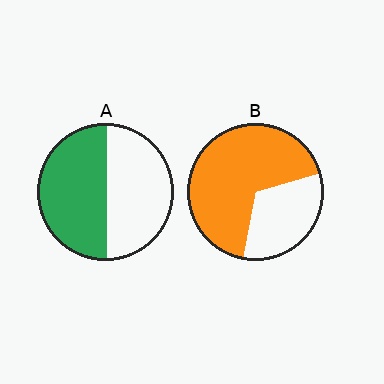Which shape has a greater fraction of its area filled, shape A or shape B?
Shape B.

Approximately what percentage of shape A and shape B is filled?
A is approximately 50% and B is approximately 70%.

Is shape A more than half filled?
Roughly half.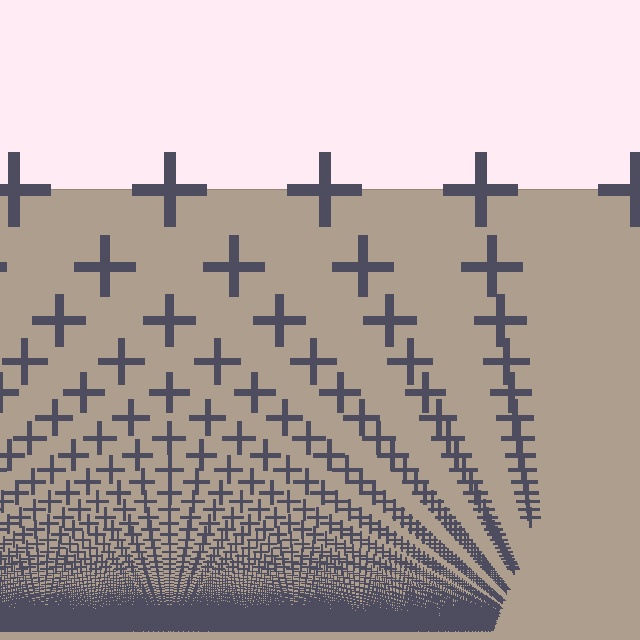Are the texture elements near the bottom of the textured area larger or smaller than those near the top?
Smaller. The gradient is inverted — elements near the bottom are smaller and denser.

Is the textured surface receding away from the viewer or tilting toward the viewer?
The surface appears to tilt toward the viewer. Texture elements get larger and sparser toward the top.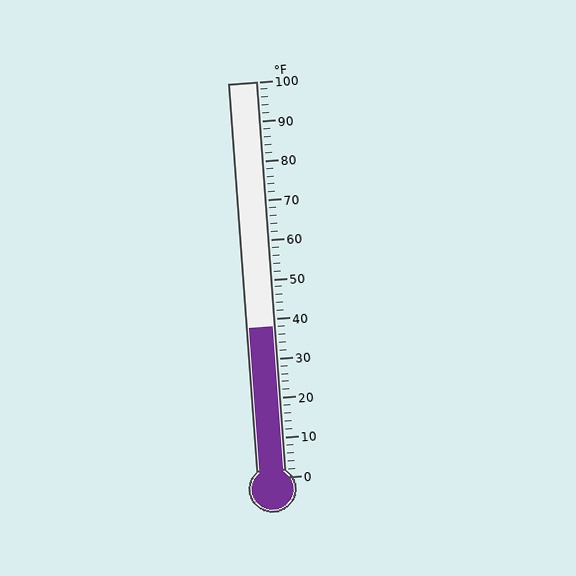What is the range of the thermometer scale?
The thermometer scale ranges from 0°F to 100°F.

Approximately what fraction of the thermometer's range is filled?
The thermometer is filled to approximately 40% of its range.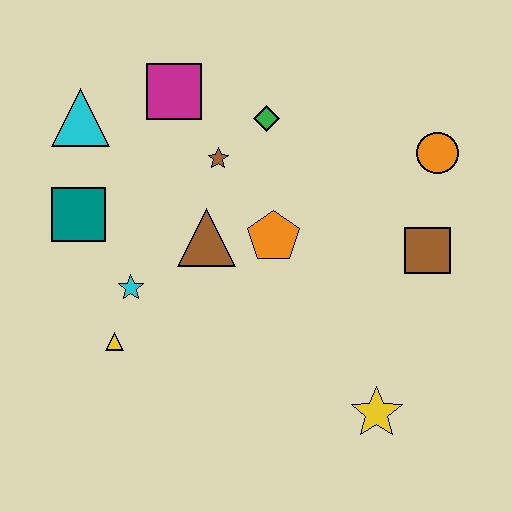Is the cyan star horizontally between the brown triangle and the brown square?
No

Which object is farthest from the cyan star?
The orange circle is farthest from the cyan star.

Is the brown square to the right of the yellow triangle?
Yes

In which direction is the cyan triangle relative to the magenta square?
The cyan triangle is to the left of the magenta square.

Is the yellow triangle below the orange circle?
Yes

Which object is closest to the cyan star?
The yellow triangle is closest to the cyan star.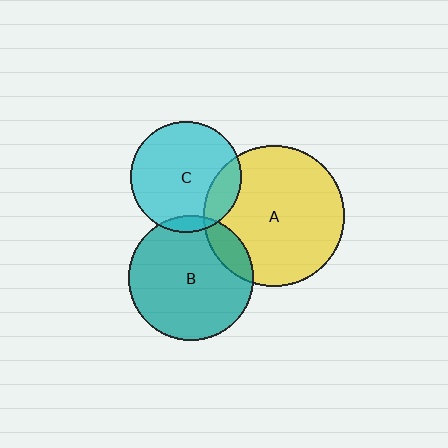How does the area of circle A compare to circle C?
Approximately 1.6 times.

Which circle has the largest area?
Circle A (yellow).